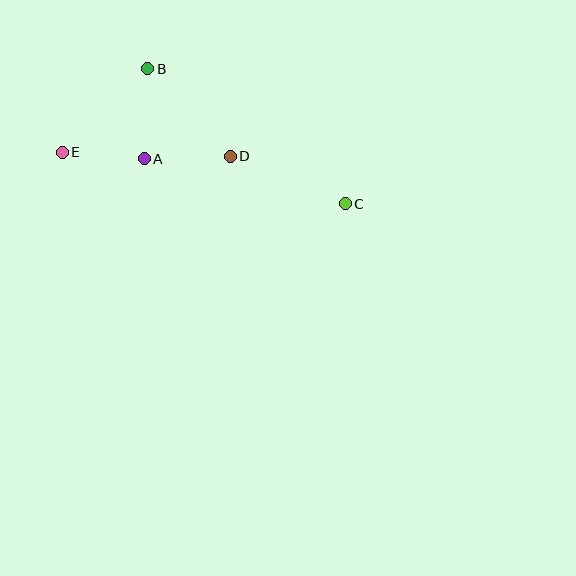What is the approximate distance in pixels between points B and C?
The distance between B and C is approximately 239 pixels.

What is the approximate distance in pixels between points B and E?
The distance between B and E is approximately 120 pixels.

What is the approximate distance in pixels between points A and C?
The distance between A and C is approximately 206 pixels.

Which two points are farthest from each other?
Points C and E are farthest from each other.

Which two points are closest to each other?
Points A and E are closest to each other.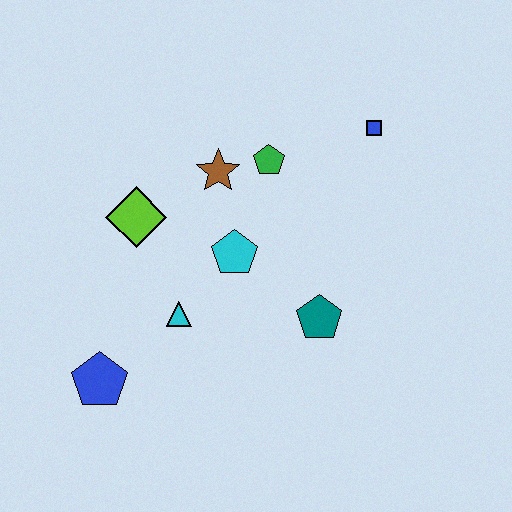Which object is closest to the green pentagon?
The brown star is closest to the green pentagon.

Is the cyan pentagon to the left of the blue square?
Yes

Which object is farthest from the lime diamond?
The blue square is farthest from the lime diamond.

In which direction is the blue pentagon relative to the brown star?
The blue pentagon is below the brown star.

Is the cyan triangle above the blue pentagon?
Yes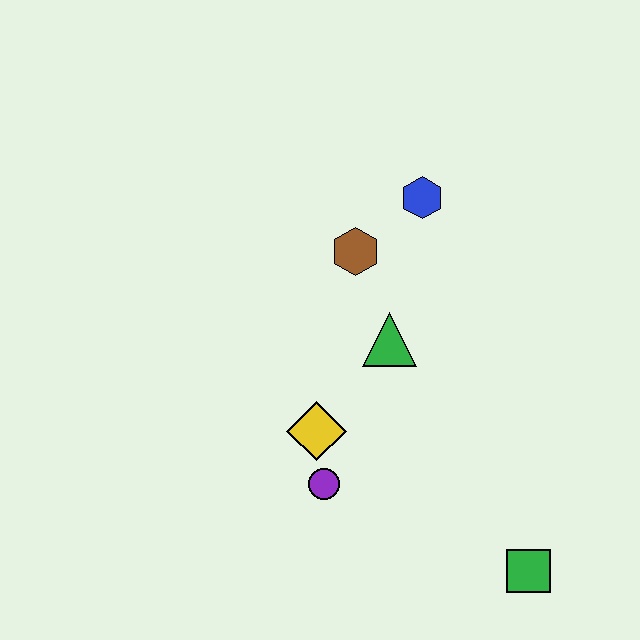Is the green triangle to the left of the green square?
Yes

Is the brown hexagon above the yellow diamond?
Yes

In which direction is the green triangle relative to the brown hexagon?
The green triangle is below the brown hexagon.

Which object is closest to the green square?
The purple circle is closest to the green square.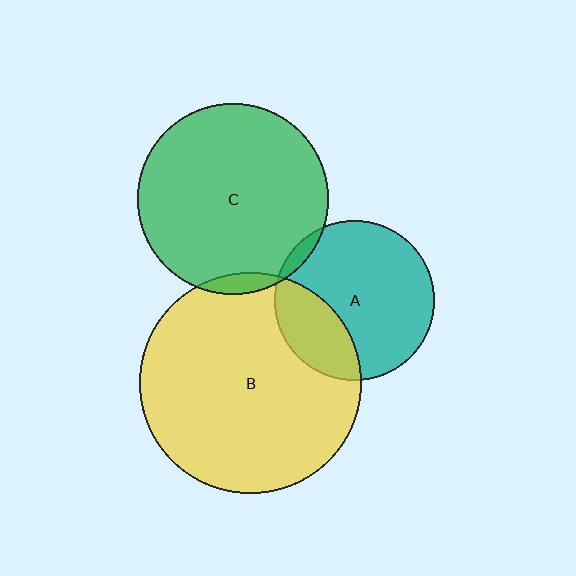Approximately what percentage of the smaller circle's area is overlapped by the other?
Approximately 5%.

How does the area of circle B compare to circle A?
Approximately 1.9 times.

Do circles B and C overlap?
Yes.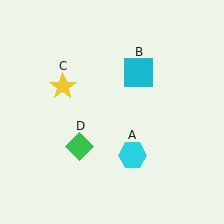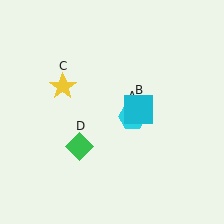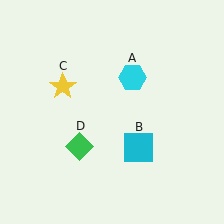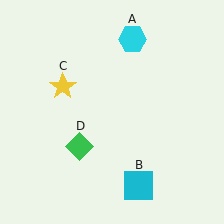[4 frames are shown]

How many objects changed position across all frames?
2 objects changed position: cyan hexagon (object A), cyan square (object B).